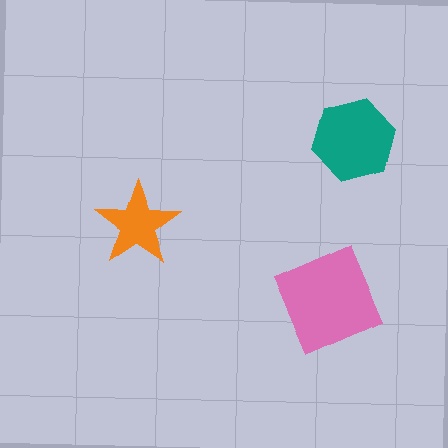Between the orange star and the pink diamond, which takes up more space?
The pink diamond.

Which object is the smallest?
The orange star.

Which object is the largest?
The pink diamond.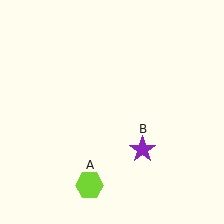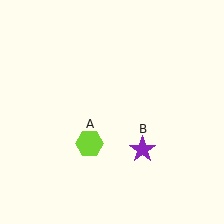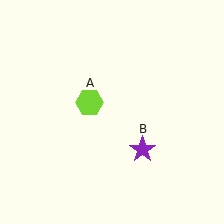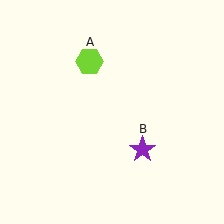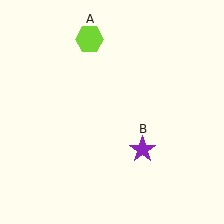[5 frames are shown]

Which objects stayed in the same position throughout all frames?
Purple star (object B) remained stationary.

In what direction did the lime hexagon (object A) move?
The lime hexagon (object A) moved up.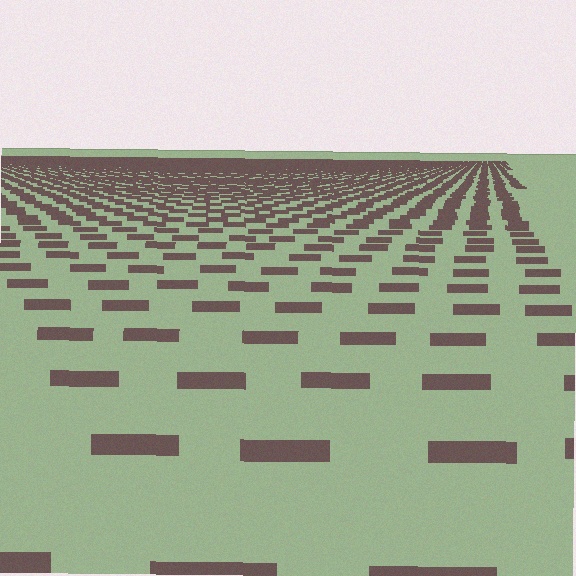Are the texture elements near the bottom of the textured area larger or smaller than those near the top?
Larger. Near the bottom, elements are closer to the viewer and appear at a bigger on-screen size.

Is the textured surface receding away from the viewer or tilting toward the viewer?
The surface is receding away from the viewer. Texture elements get smaller and denser toward the top.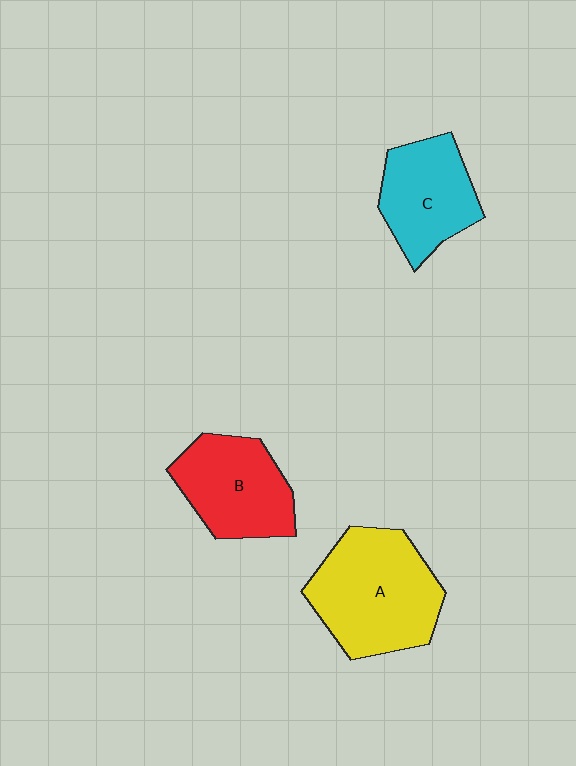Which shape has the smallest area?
Shape C (cyan).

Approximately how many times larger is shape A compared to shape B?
Approximately 1.3 times.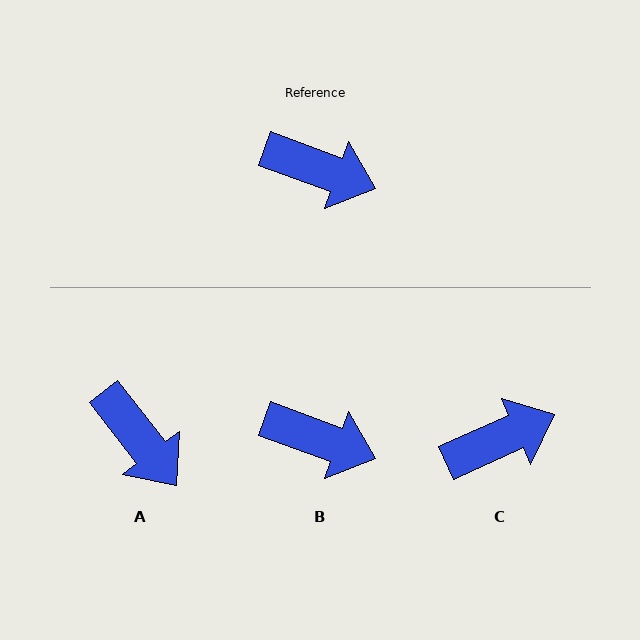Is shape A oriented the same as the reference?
No, it is off by about 32 degrees.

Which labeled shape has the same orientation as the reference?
B.